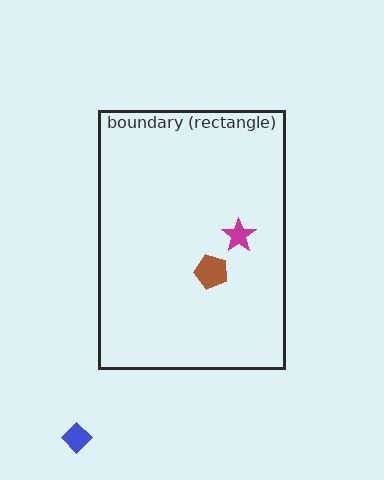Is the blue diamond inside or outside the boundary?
Outside.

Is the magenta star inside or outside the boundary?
Inside.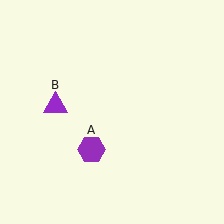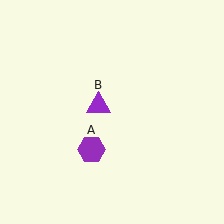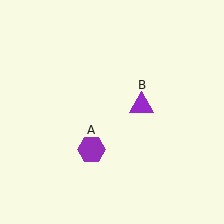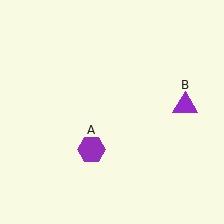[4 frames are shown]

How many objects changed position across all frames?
1 object changed position: purple triangle (object B).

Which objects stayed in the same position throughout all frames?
Purple hexagon (object A) remained stationary.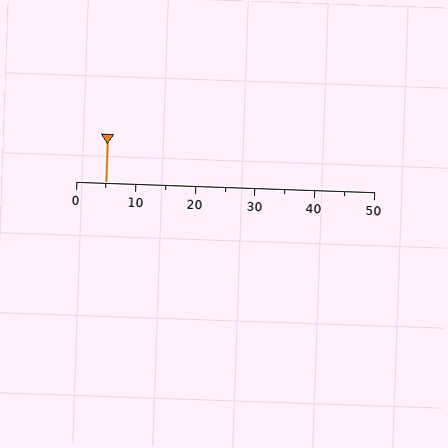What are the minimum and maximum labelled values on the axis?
The axis runs from 0 to 50.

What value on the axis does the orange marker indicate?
The marker indicates approximately 5.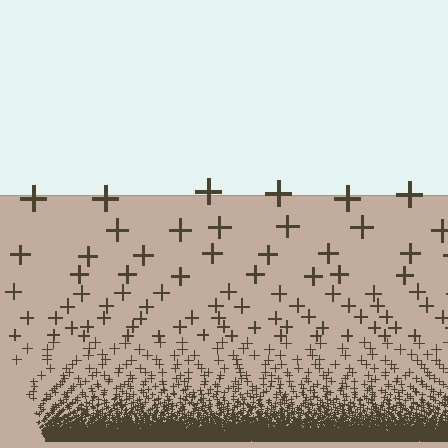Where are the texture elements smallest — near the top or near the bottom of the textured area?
Near the bottom.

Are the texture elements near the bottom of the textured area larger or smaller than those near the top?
Smaller. The gradient is inverted — elements near the bottom are smaller and denser.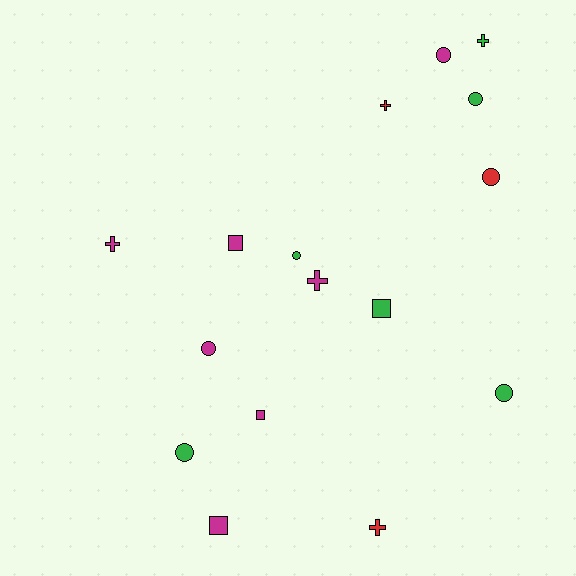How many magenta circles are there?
There are 2 magenta circles.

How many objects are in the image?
There are 16 objects.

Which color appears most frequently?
Magenta, with 7 objects.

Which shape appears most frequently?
Circle, with 7 objects.